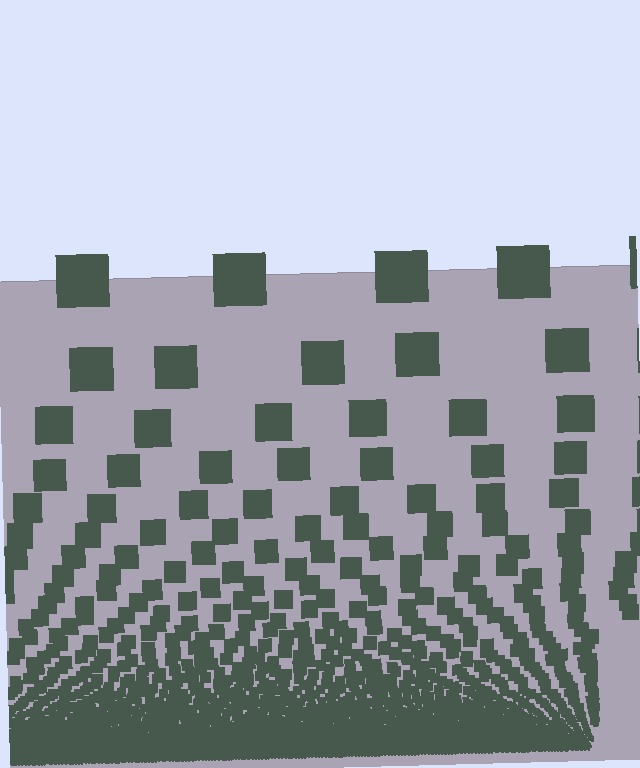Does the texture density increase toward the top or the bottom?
Density increases toward the bottom.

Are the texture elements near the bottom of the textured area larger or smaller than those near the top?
Smaller. The gradient is inverted — elements near the bottom are smaller and denser.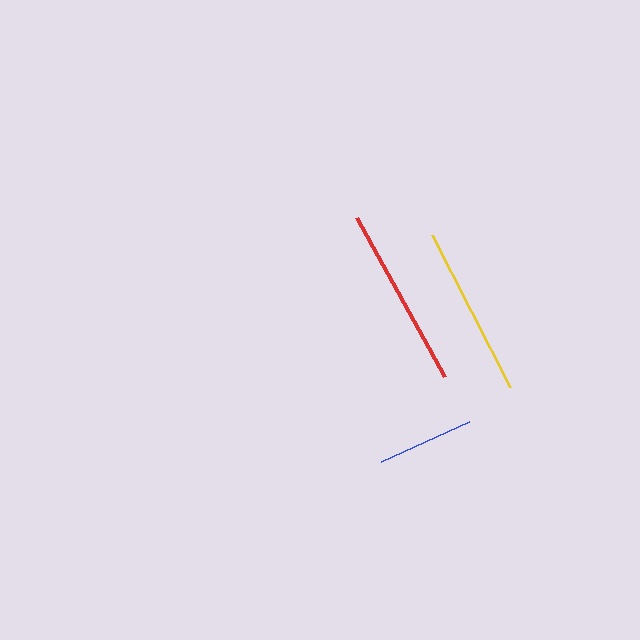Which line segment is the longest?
The red line is the longest at approximately 182 pixels.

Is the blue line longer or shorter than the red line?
The red line is longer than the blue line.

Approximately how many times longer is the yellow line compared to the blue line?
The yellow line is approximately 1.8 times the length of the blue line.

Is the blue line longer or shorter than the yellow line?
The yellow line is longer than the blue line.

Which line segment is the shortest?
The blue line is the shortest at approximately 97 pixels.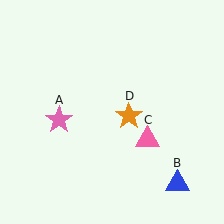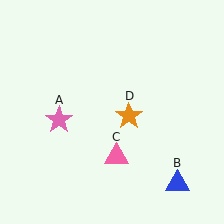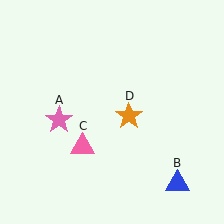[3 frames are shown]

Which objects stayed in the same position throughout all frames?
Pink star (object A) and blue triangle (object B) and orange star (object D) remained stationary.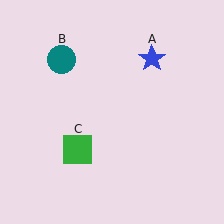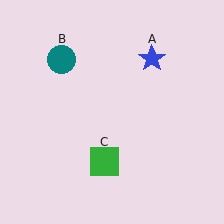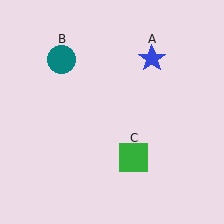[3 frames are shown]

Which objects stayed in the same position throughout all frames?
Blue star (object A) and teal circle (object B) remained stationary.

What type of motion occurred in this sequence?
The green square (object C) rotated counterclockwise around the center of the scene.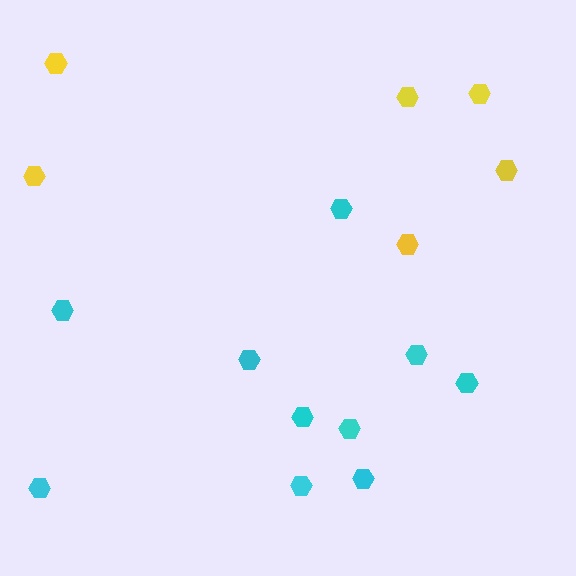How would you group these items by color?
There are 2 groups: one group of yellow hexagons (6) and one group of cyan hexagons (10).